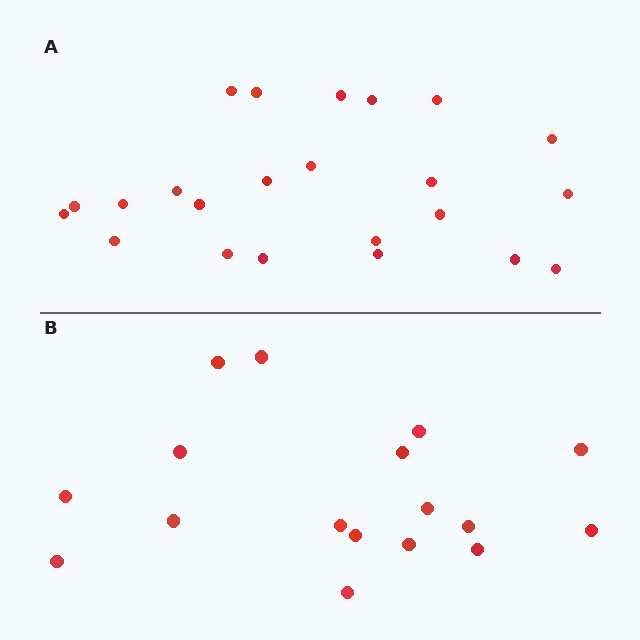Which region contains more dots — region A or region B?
Region A (the top region) has more dots.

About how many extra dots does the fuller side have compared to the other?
Region A has about 6 more dots than region B.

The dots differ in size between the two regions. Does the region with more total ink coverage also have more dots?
No. Region B has more total ink coverage because its dots are larger, but region A actually contains more individual dots. Total area can be misleading — the number of items is what matters here.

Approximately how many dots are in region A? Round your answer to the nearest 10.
About 20 dots. (The exact count is 23, which rounds to 20.)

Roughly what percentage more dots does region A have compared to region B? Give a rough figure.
About 35% more.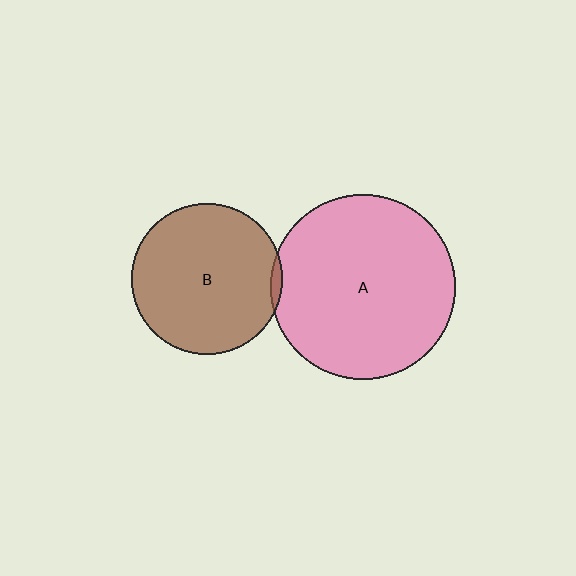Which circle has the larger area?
Circle A (pink).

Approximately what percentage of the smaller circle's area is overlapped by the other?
Approximately 5%.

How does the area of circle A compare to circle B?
Approximately 1.5 times.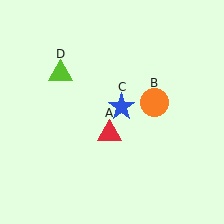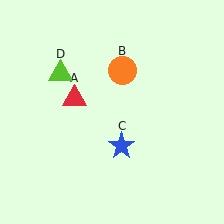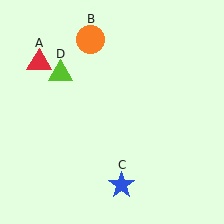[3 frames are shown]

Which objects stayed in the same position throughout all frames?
Lime triangle (object D) remained stationary.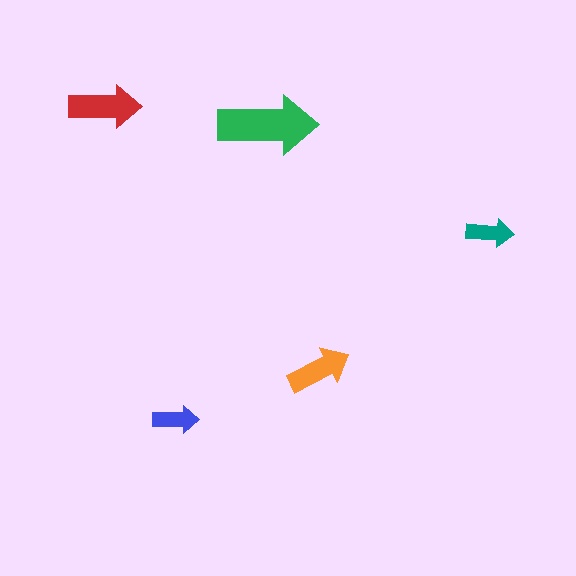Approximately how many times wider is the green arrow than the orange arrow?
About 1.5 times wider.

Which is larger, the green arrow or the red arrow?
The green one.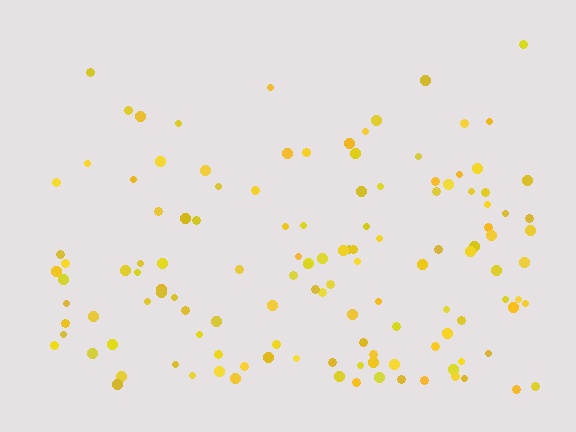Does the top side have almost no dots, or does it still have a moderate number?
Still a moderate number, just noticeably fewer than the bottom.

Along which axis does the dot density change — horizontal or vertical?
Vertical.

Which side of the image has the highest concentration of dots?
The bottom.